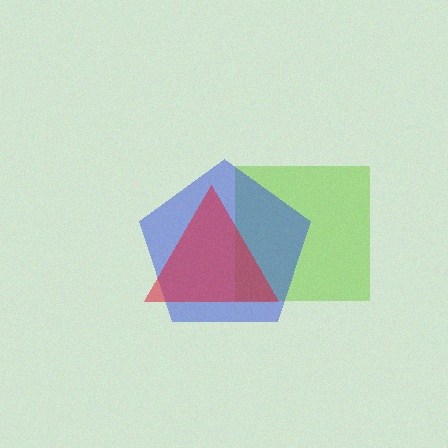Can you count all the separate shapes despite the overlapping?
Yes, there are 3 separate shapes.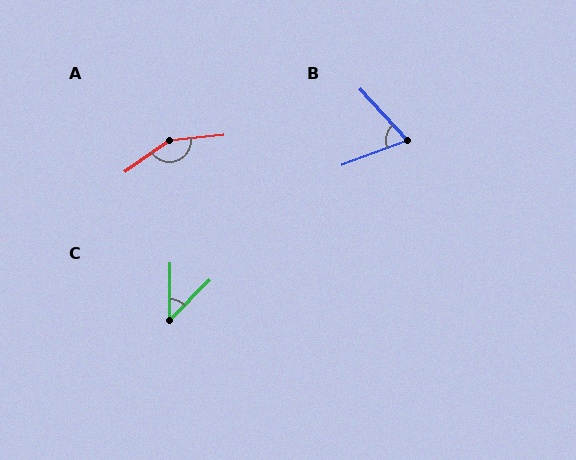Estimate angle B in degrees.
Approximately 68 degrees.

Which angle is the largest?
A, at approximately 151 degrees.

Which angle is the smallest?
C, at approximately 44 degrees.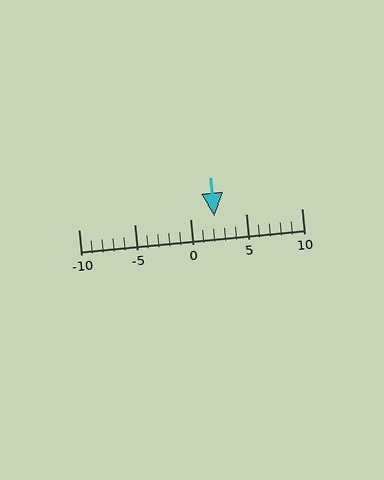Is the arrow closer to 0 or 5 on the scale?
The arrow is closer to 0.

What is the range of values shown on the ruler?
The ruler shows values from -10 to 10.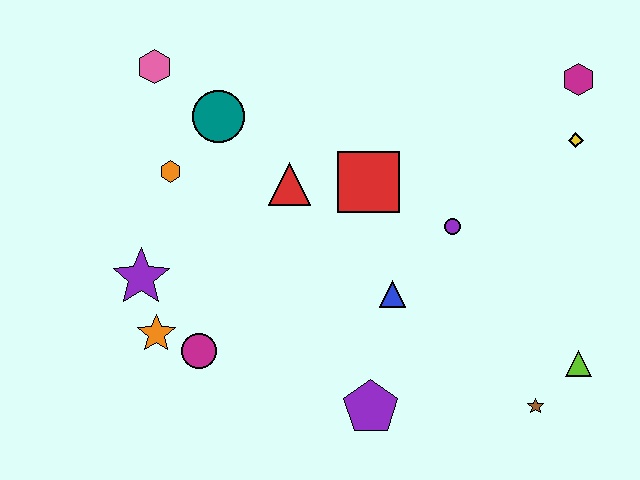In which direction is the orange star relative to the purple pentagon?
The orange star is to the left of the purple pentagon.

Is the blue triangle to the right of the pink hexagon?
Yes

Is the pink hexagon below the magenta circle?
No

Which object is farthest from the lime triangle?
The pink hexagon is farthest from the lime triangle.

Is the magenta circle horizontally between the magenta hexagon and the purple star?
Yes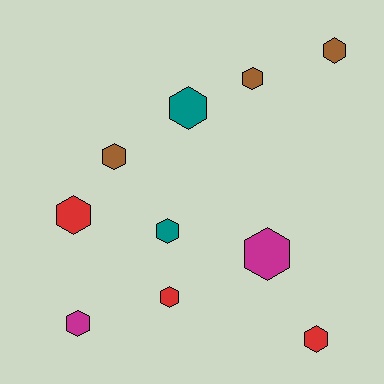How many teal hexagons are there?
There are 2 teal hexagons.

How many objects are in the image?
There are 10 objects.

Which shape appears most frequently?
Hexagon, with 10 objects.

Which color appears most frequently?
Brown, with 3 objects.